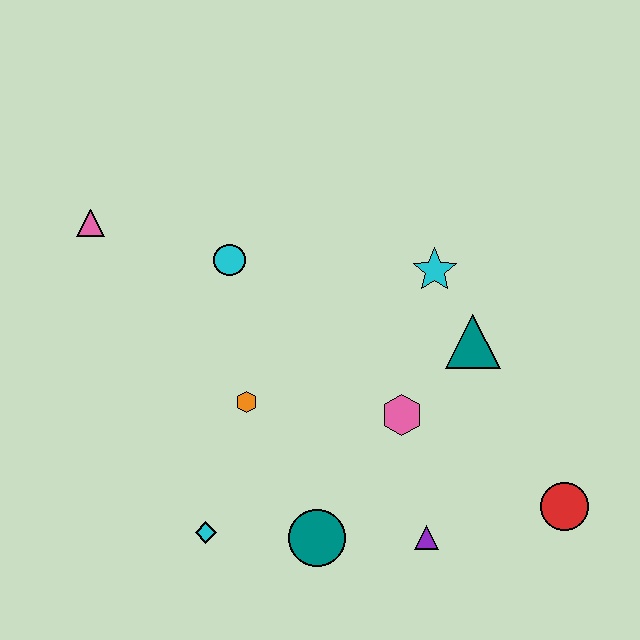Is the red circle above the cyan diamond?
Yes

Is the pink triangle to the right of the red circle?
No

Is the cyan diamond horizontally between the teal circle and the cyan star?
No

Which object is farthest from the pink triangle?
The red circle is farthest from the pink triangle.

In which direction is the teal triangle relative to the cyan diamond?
The teal triangle is to the right of the cyan diamond.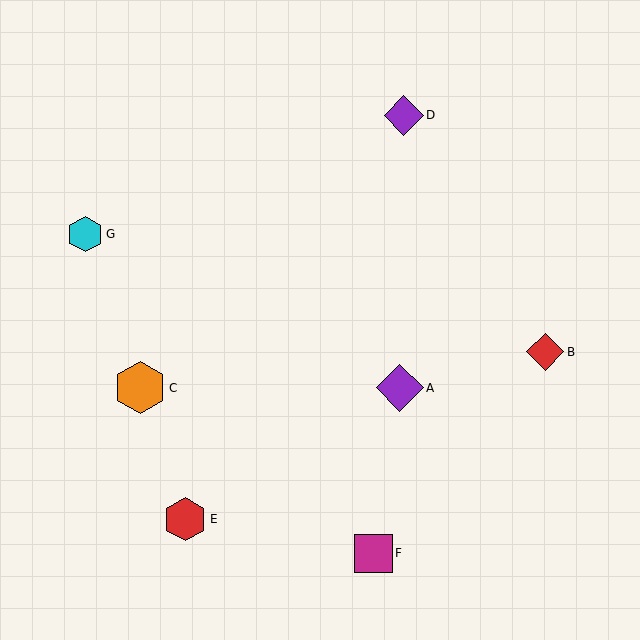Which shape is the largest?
The orange hexagon (labeled C) is the largest.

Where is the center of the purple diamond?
The center of the purple diamond is at (404, 115).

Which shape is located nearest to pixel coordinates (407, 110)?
The purple diamond (labeled D) at (404, 115) is nearest to that location.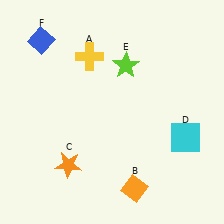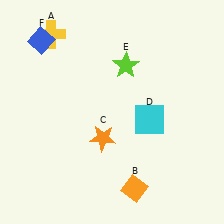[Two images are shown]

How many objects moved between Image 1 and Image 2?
3 objects moved between the two images.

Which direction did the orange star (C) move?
The orange star (C) moved right.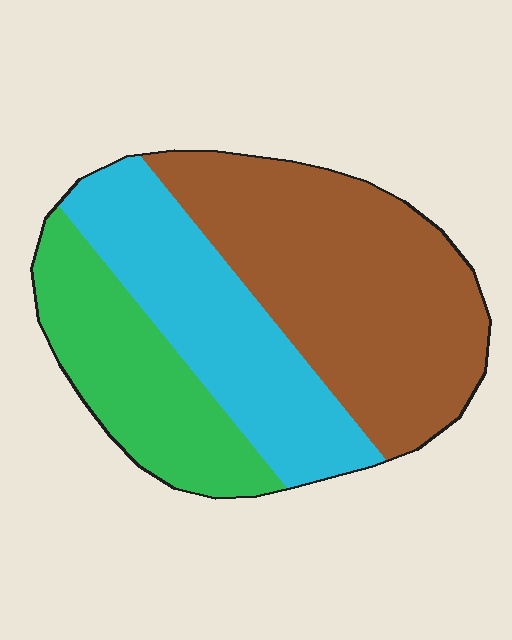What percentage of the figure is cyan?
Cyan takes up between a quarter and a half of the figure.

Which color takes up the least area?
Green, at roughly 25%.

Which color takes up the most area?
Brown, at roughly 45%.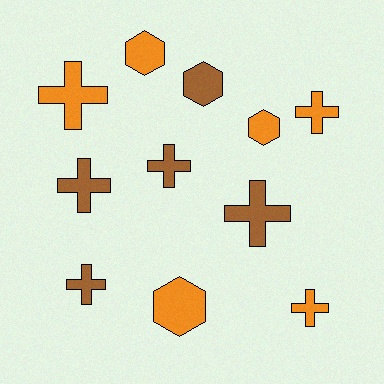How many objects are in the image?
There are 11 objects.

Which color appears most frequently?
Orange, with 6 objects.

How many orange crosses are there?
There are 3 orange crosses.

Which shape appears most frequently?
Cross, with 7 objects.